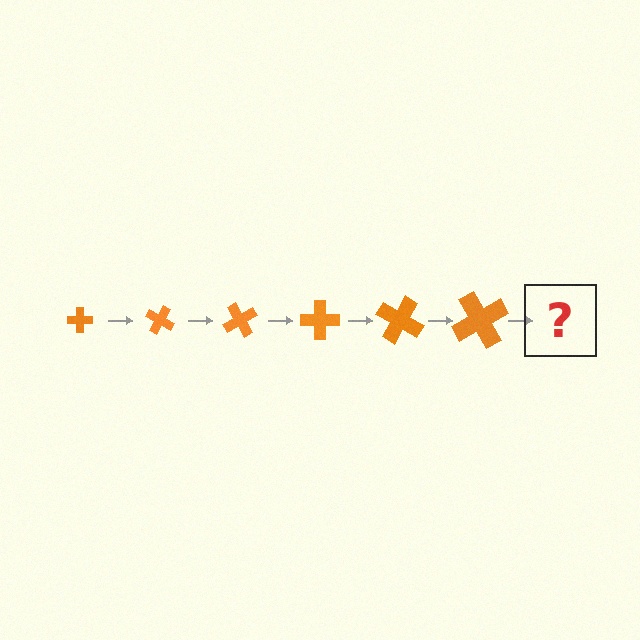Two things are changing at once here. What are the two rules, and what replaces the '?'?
The two rules are that the cross grows larger each step and it rotates 30 degrees each step. The '?' should be a cross, larger than the previous one and rotated 180 degrees from the start.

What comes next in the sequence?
The next element should be a cross, larger than the previous one and rotated 180 degrees from the start.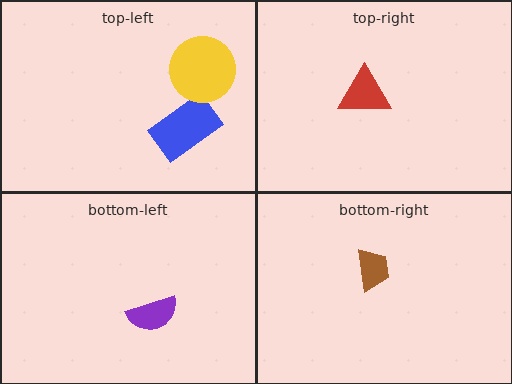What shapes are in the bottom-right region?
The brown trapezoid.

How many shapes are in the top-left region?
2.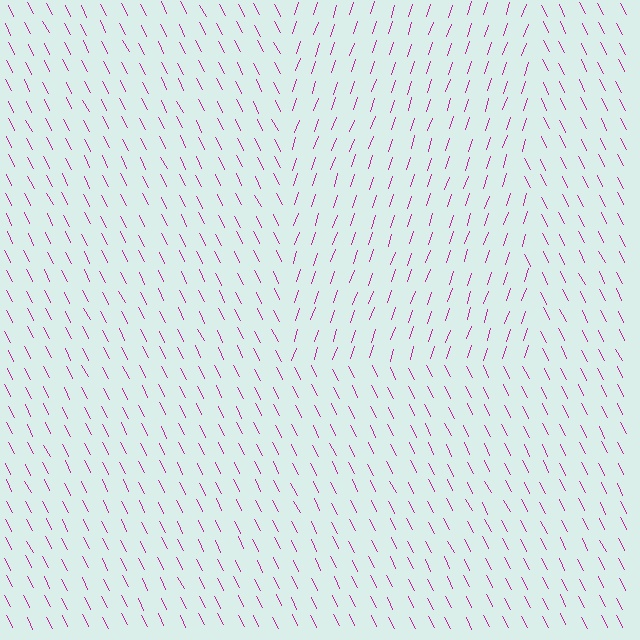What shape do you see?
I see a rectangle.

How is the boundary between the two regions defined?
The boundary is defined purely by a change in line orientation (approximately 45 degrees difference). All lines are the same color and thickness.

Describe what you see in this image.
The image is filled with small magenta line segments. A rectangle region in the image has lines oriented differently from the surrounding lines, creating a visible texture boundary.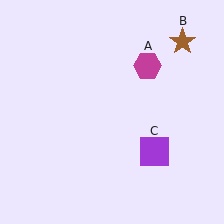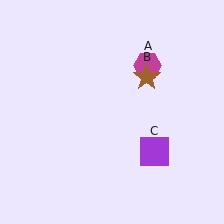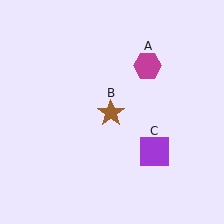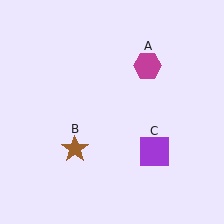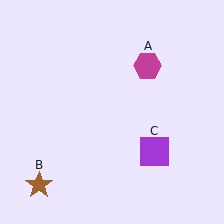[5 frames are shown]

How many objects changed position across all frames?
1 object changed position: brown star (object B).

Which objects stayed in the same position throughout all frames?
Magenta hexagon (object A) and purple square (object C) remained stationary.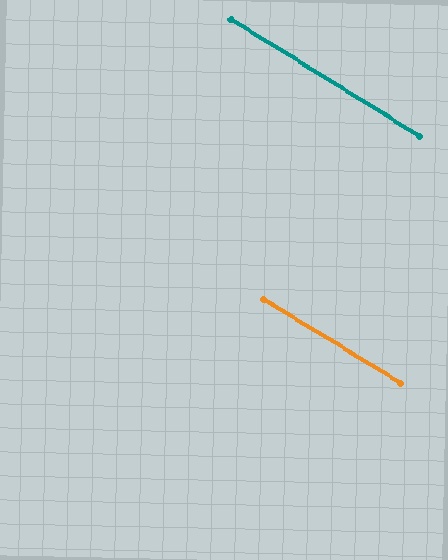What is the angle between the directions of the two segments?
Approximately 0 degrees.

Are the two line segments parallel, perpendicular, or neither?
Parallel — their directions differ by only 0.2°.